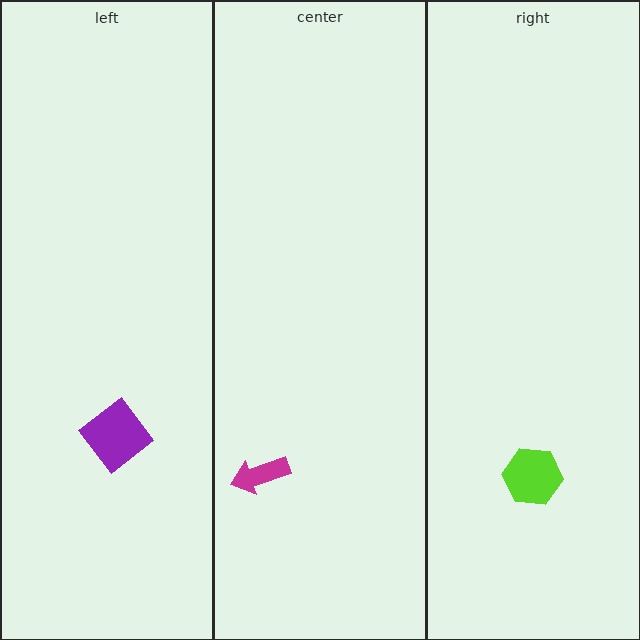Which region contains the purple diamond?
The left region.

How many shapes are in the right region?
1.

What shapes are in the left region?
The purple diamond.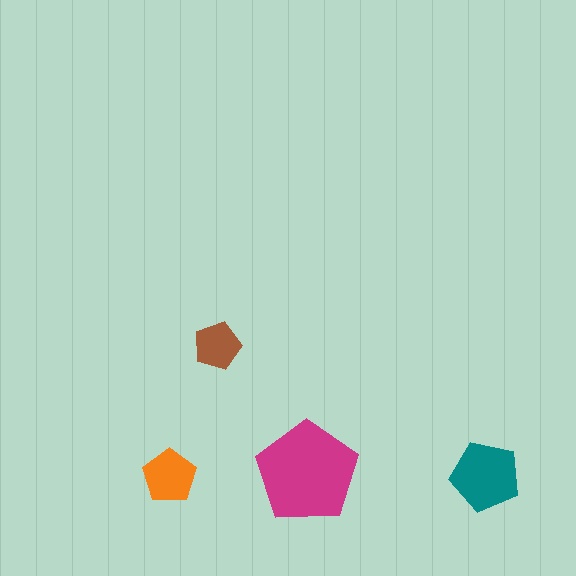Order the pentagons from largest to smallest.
the magenta one, the teal one, the orange one, the brown one.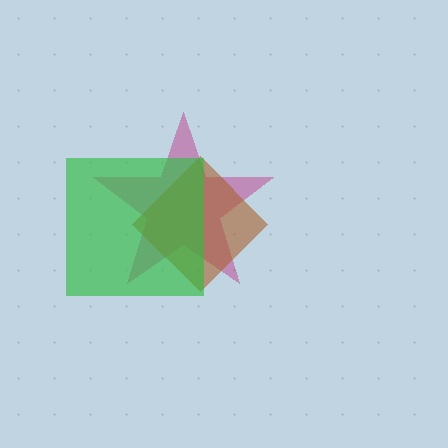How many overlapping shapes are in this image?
There are 3 overlapping shapes in the image.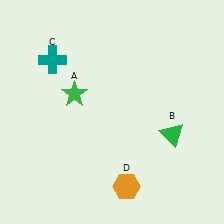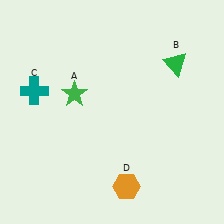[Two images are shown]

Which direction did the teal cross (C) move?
The teal cross (C) moved down.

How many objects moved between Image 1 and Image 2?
2 objects moved between the two images.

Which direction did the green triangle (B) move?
The green triangle (B) moved up.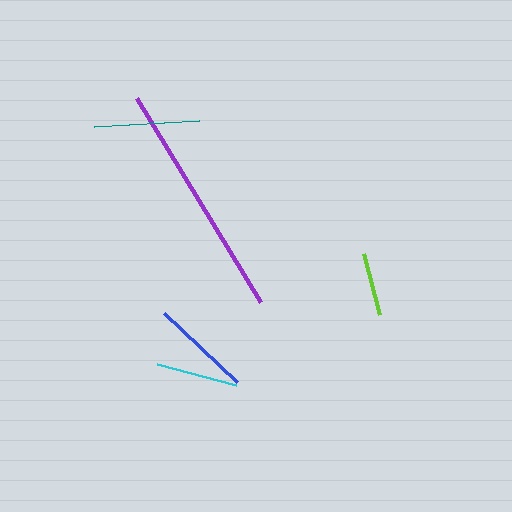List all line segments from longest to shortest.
From longest to shortest: purple, teal, blue, cyan, lime.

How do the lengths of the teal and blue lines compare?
The teal and blue lines are approximately the same length.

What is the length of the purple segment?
The purple segment is approximately 239 pixels long.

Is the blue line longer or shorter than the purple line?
The purple line is longer than the blue line.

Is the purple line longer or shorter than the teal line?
The purple line is longer than the teal line.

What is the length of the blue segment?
The blue segment is approximately 100 pixels long.